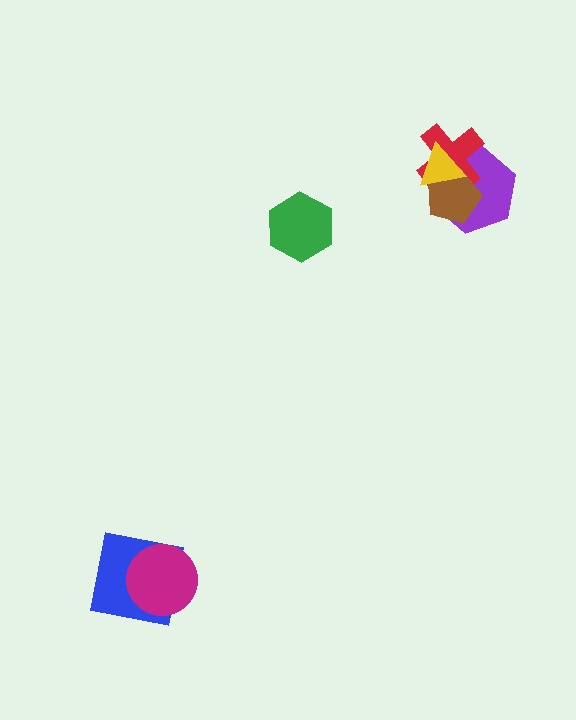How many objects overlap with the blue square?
1 object overlaps with the blue square.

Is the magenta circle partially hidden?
No, no other shape covers it.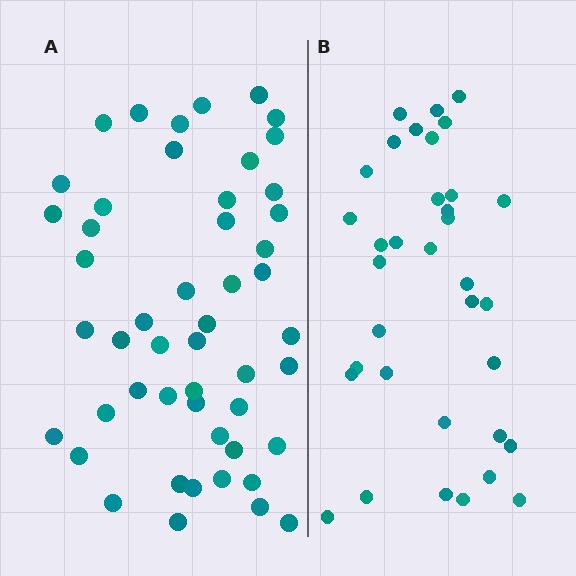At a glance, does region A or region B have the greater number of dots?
Region A (the left region) has more dots.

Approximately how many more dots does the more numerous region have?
Region A has approximately 15 more dots than region B.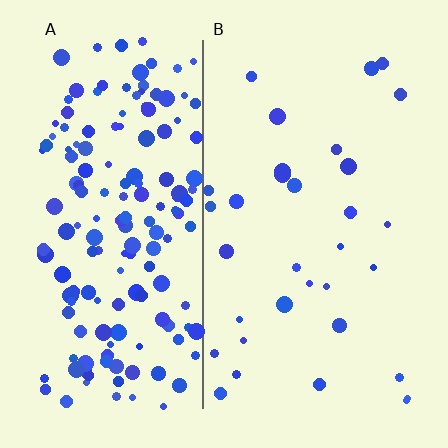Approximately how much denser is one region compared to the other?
Approximately 5.0× — region A over region B.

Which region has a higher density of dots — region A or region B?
A (the left).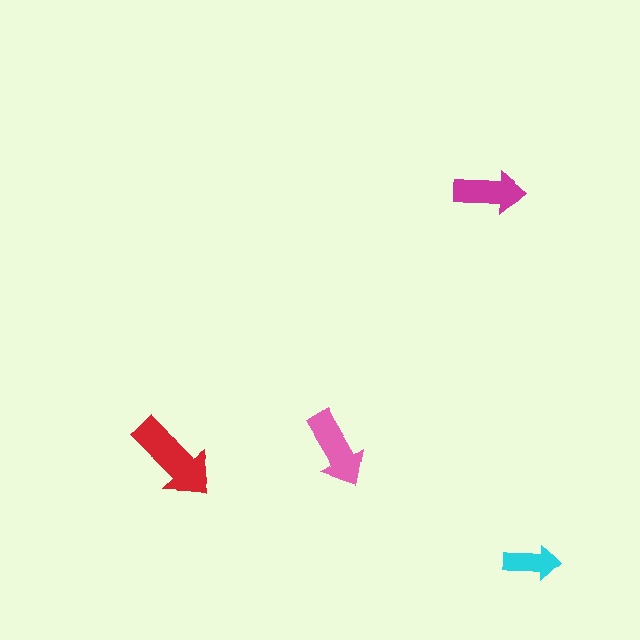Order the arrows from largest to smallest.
the red one, the pink one, the magenta one, the cyan one.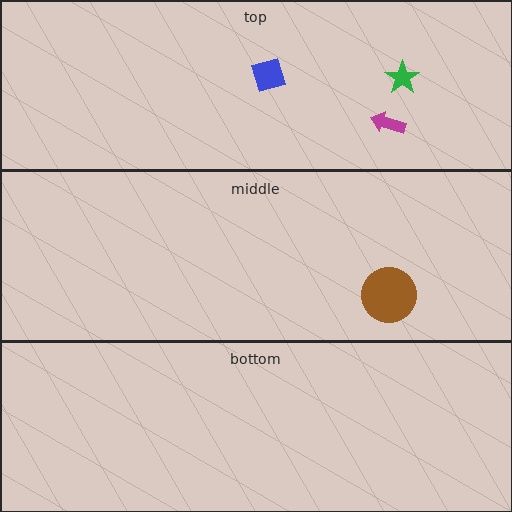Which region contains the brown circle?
The middle region.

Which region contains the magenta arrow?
The top region.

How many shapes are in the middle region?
1.